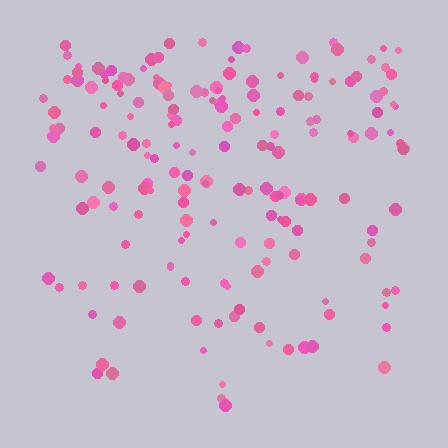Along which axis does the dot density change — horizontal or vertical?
Vertical.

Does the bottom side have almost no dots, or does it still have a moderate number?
Still a moderate number, just noticeably fewer than the top.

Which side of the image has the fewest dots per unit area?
The bottom.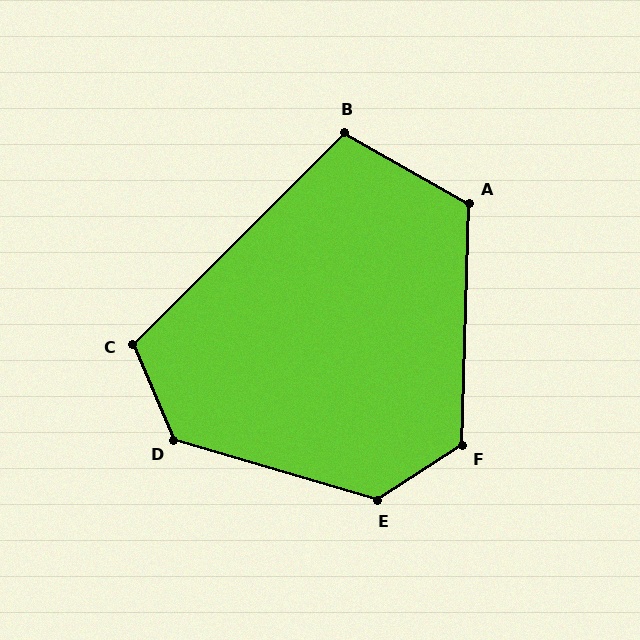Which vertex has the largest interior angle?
E, at approximately 130 degrees.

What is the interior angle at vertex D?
Approximately 130 degrees (obtuse).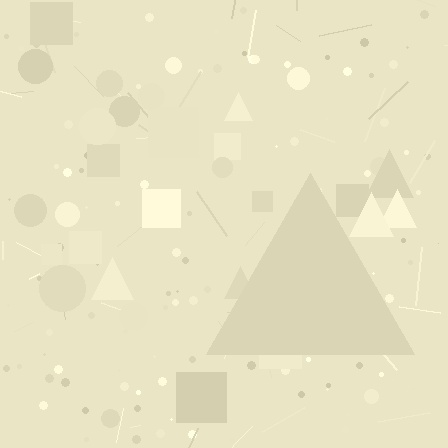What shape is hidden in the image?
A triangle is hidden in the image.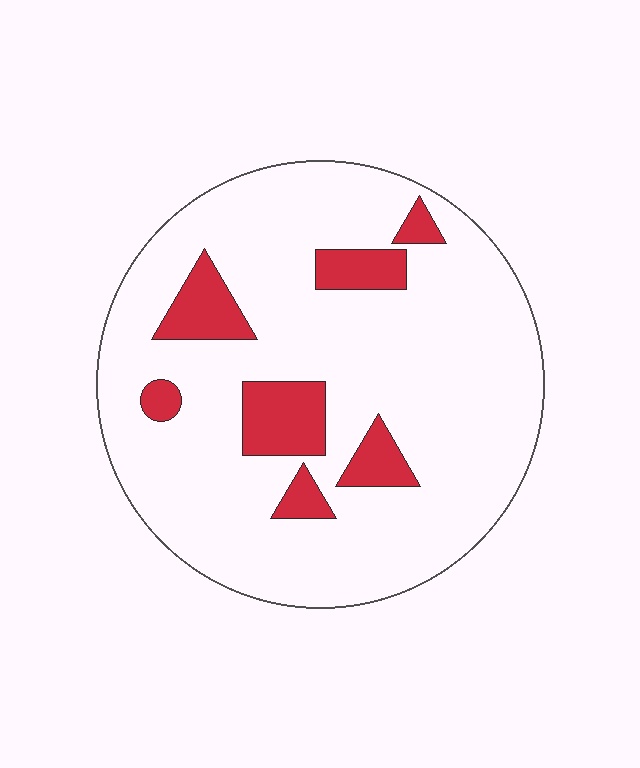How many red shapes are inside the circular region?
7.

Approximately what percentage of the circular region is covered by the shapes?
Approximately 15%.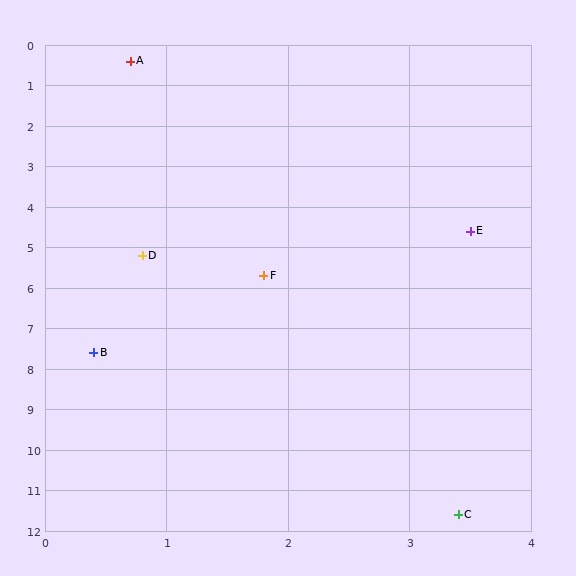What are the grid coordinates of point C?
Point C is at approximately (3.4, 11.6).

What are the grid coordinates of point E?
Point E is at approximately (3.5, 4.6).